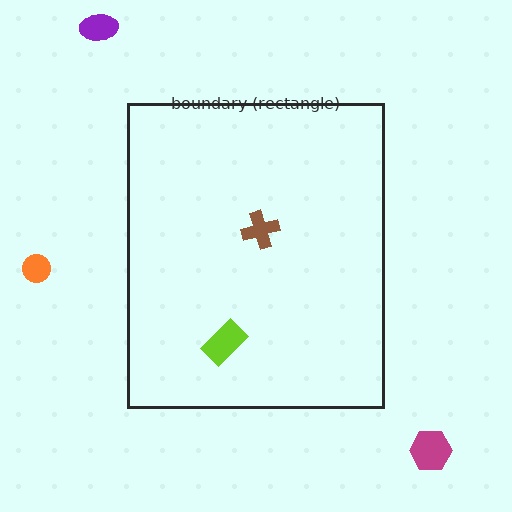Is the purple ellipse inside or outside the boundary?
Outside.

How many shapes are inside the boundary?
2 inside, 3 outside.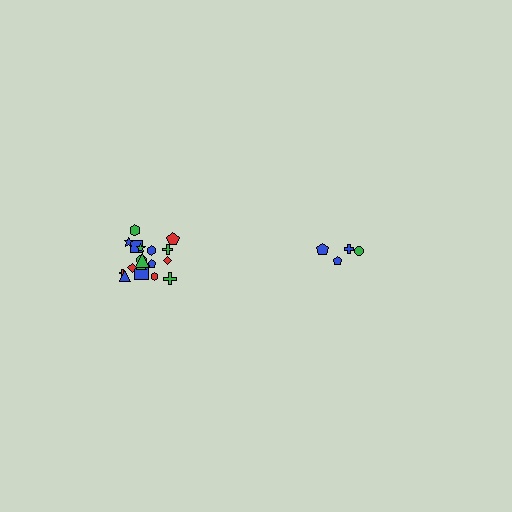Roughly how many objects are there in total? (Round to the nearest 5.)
Roughly 20 objects in total.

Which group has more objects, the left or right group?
The left group.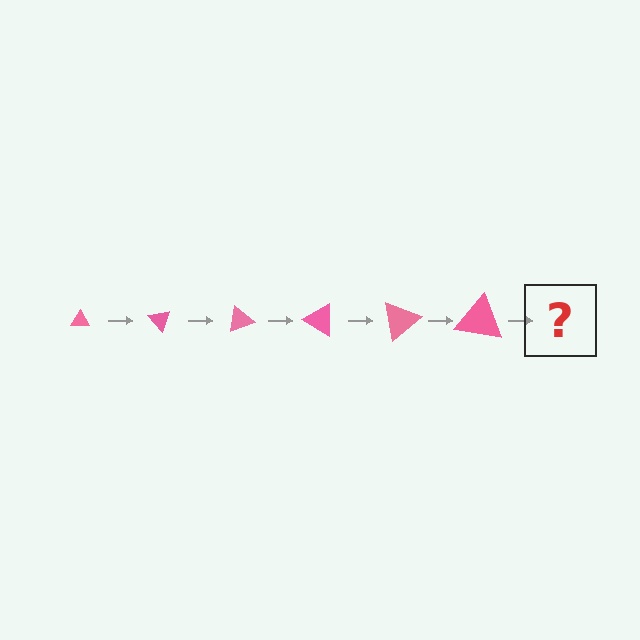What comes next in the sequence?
The next element should be a triangle, larger than the previous one and rotated 300 degrees from the start.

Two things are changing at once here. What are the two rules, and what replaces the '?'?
The two rules are that the triangle grows larger each step and it rotates 50 degrees each step. The '?' should be a triangle, larger than the previous one and rotated 300 degrees from the start.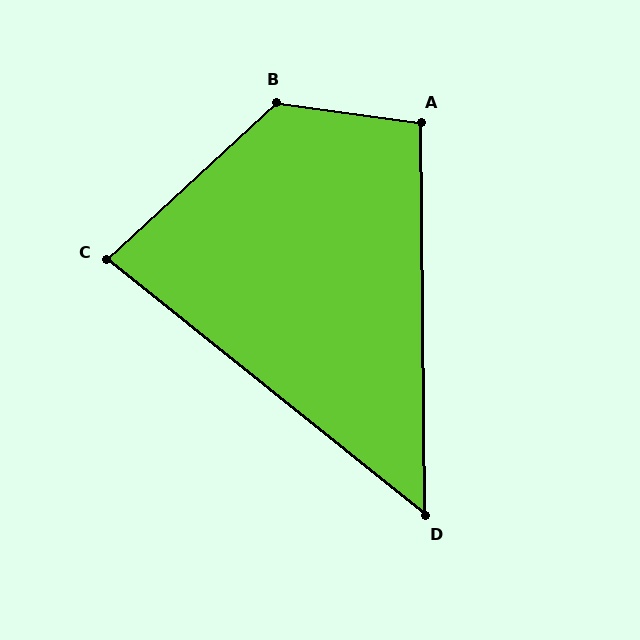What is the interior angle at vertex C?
Approximately 81 degrees (acute).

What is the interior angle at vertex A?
Approximately 99 degrees (obtuse).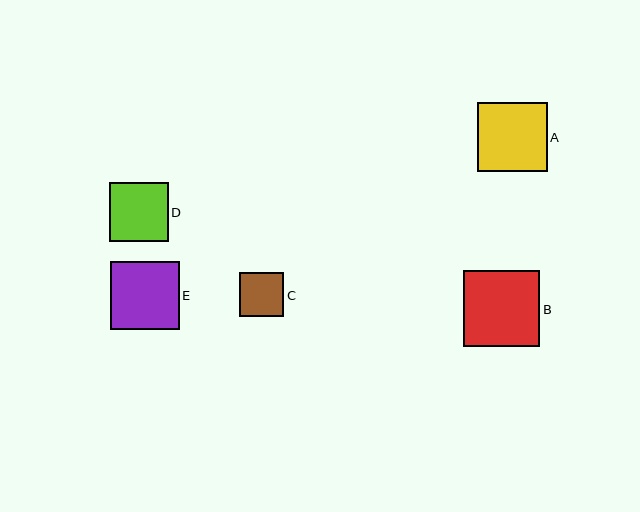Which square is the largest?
Square B is the largest with a size of approximately 77 pixels.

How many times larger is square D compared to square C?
Square D is approximately 1.3 times the size of square C.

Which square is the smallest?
Square C is the smallest with a size of approximately 44 pixels.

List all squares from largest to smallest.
From largest to smallest: B, A, E, D, C.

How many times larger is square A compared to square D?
Square A is approximately 1.2 times the size of square D.